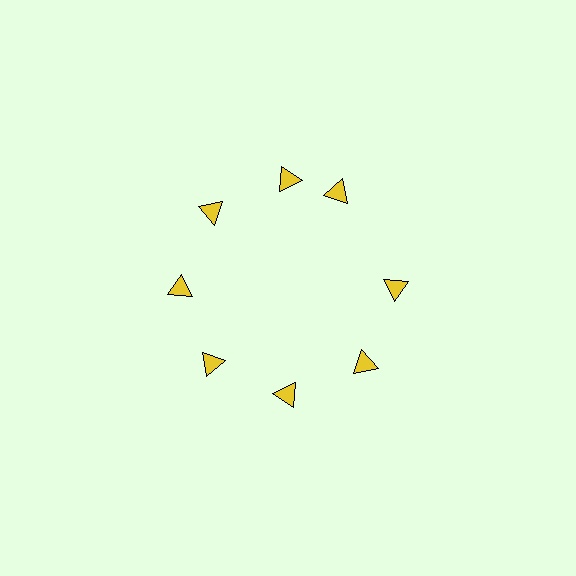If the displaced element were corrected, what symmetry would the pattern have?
It would have 8-fold rotational symmetry — the pattern would map onto itself every 45 degrees.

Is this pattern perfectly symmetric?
No. The 8 yellow triangles are arranged in a ring, but one element near the 2 o'clock position is rotated out of alignment along the ring, breaking the 8-fold rotational symmetry.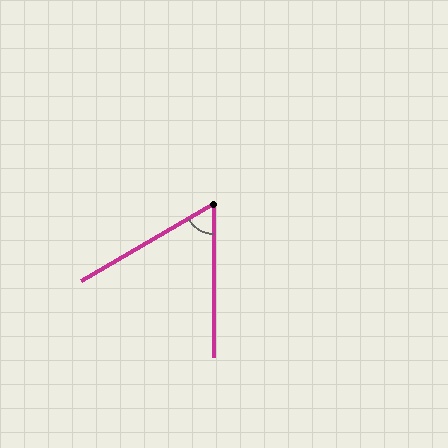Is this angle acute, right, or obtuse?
It is acute.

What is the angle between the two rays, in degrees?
Approximately 60 degrees.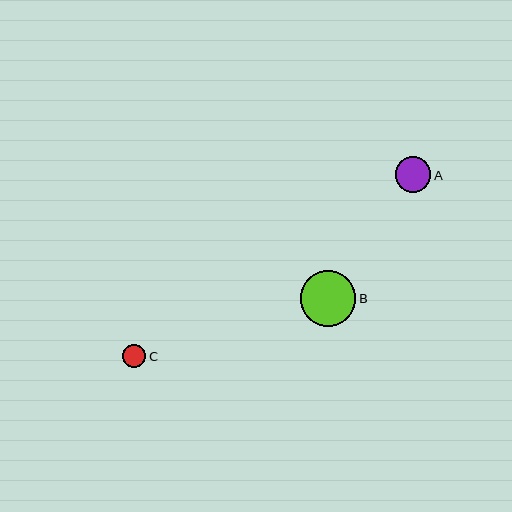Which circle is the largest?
Circle B is the largest with a size of approximately 56 pixels.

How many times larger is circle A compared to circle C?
Circle A is approximately 1.5 times the size of circle C.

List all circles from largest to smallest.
From largest to smallest: B, A, C.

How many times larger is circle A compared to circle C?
Circle A is approximately 1.5 times the size of circle C.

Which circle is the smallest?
Circle C is the smallest with a size of approximately 23 pixels.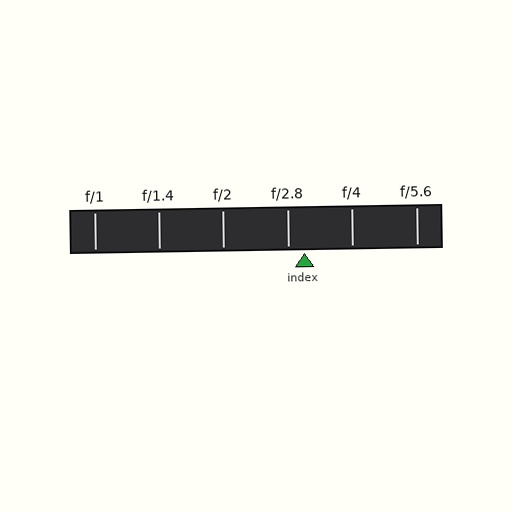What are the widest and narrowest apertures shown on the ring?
The widest aperture shown is f/1 and the narrowest is f/5.6.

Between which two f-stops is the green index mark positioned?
The index mark is between f/2.8 and f/4.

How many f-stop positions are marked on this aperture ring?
There are 6 f-stop positions marked.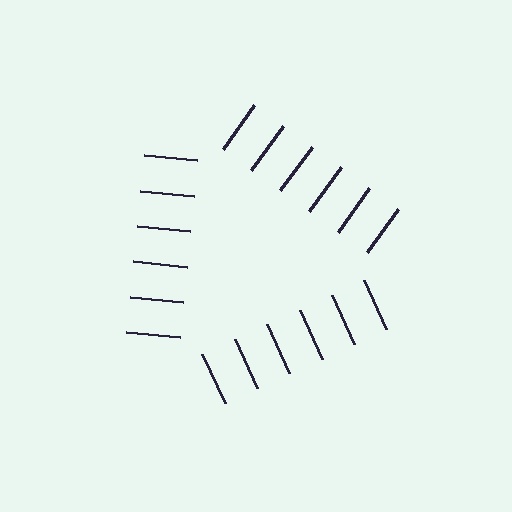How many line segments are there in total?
18 — 6 along each of the 3 edges.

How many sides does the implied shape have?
3 sides — the line-ends trace a triangle.